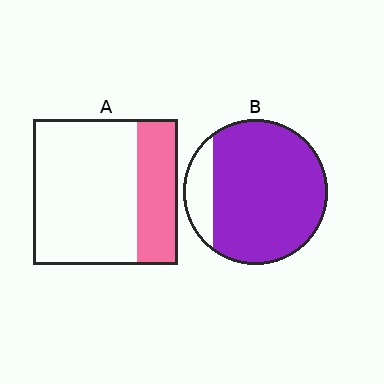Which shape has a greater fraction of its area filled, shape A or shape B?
Shape B.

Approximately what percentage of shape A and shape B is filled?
A is approximately 30% and B is approximately 85%.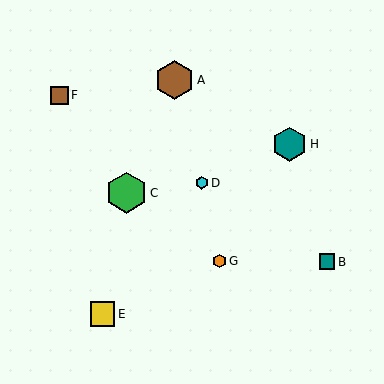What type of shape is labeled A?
Shape A is a brown hexagon.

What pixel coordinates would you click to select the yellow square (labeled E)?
Click at (103, 314) to select the yellow square E.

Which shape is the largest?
The green hexagon (labeled C) is the largest.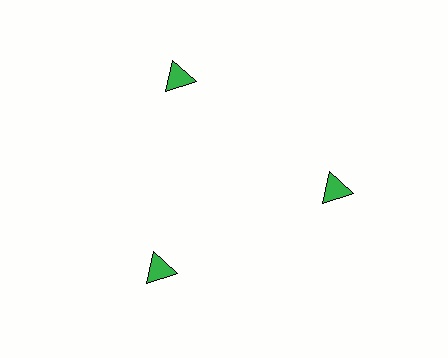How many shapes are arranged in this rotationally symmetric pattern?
There are 3 shapes, arranged in 3 groups of 1.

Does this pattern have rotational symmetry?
Yes, this pattern has 3-fold rotational symmetry. It looks the same after rotating 120 degrees around the center.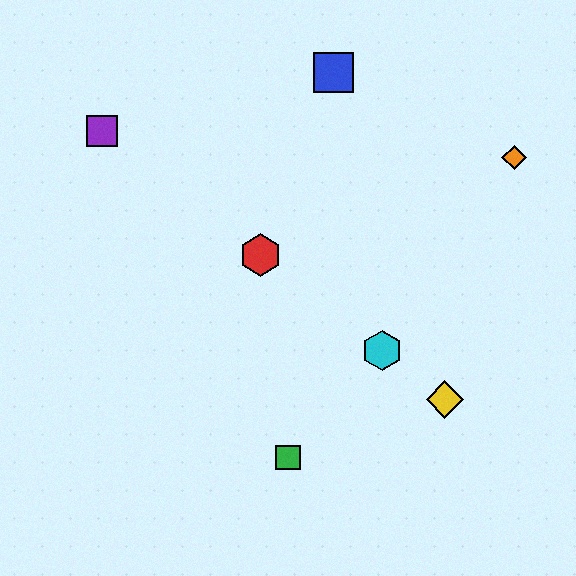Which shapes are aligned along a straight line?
The red hexagon, the yellow diamond, the purple square, the cyan hexagon are aligned along a straight line.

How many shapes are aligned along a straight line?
4 shapes (the red hexagon, the yellow diamond, the purple square, the cyan hexagon) are aligned along a straight line.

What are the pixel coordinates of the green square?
The green square is at (288, 457).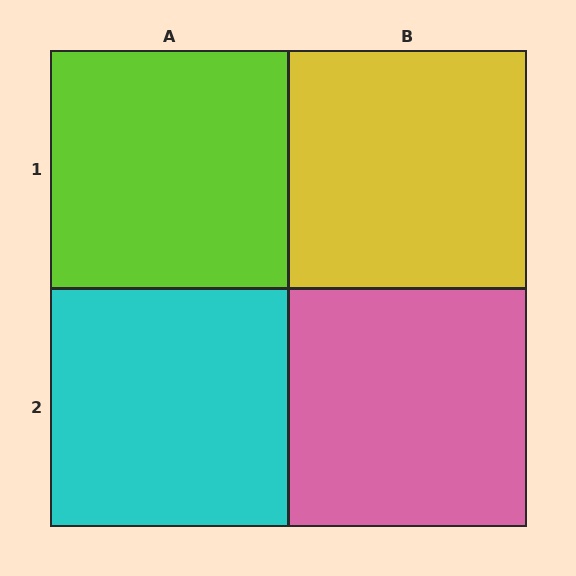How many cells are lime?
1 cell is lime.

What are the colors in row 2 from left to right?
Cyan, pink.